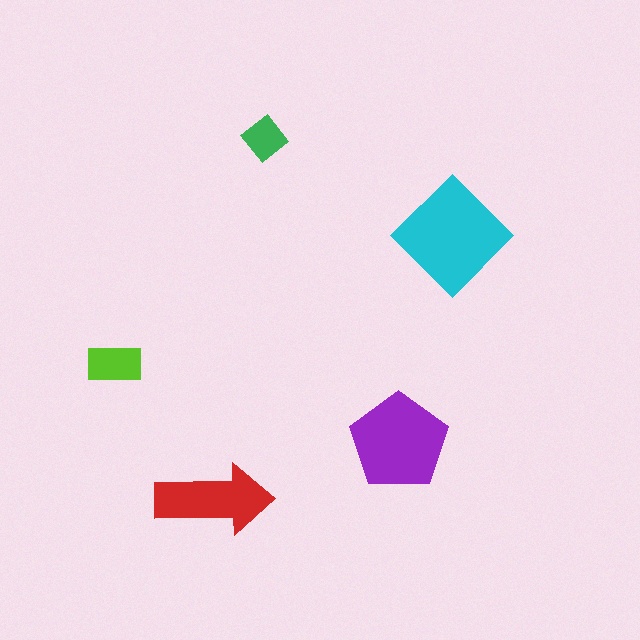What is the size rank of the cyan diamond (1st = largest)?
1st.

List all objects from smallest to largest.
The green diamond, the lime rectangle, the red arrow, the purple pentagon, the cyan diamond.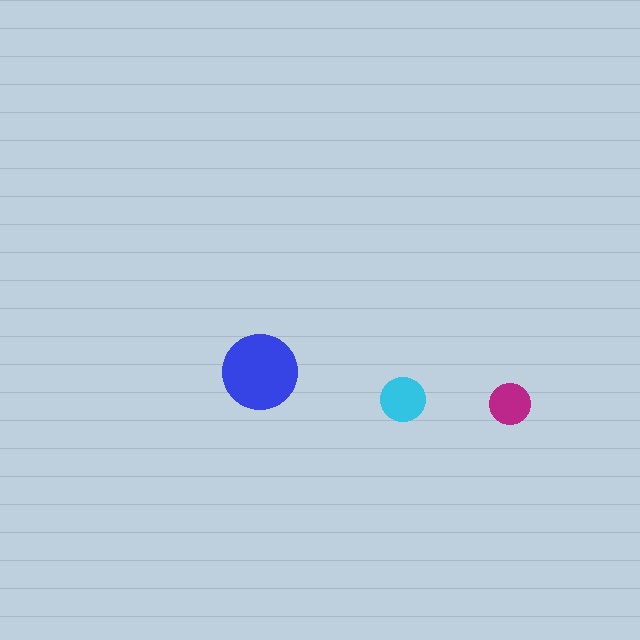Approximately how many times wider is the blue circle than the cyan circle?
About 1.5 times wider.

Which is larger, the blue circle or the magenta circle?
The blue one.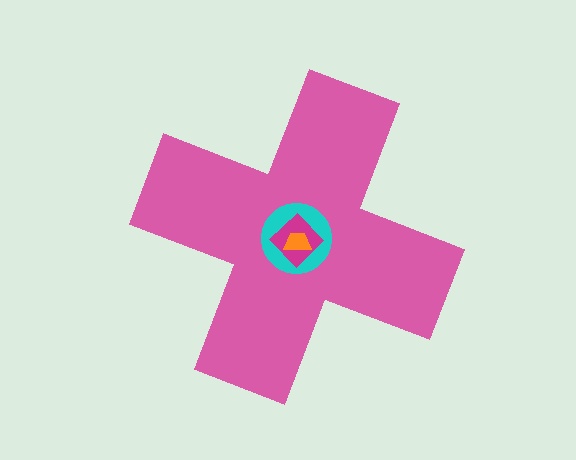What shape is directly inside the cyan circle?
The magenta diamond.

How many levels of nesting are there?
4.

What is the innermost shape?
The orange trapezoid.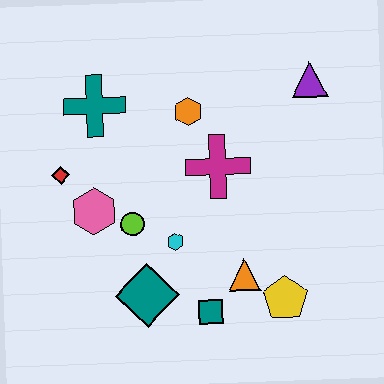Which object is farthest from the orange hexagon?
The yellow pentagon is farthest from the orange hexagon.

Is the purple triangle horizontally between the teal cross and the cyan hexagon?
No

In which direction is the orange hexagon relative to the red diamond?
The orange hexagon is to the right of the red diamond.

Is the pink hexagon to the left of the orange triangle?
Yes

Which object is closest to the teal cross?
The red diamond is closest to the teal cross.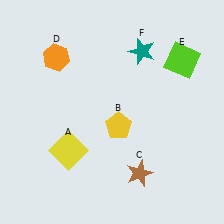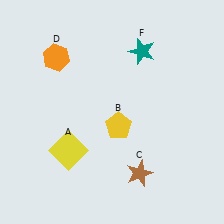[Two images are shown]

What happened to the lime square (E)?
The lime square (E) was removed in Image 2. It was in the top-right area of Image 1.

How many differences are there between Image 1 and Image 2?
There is 1 difference between the two images.